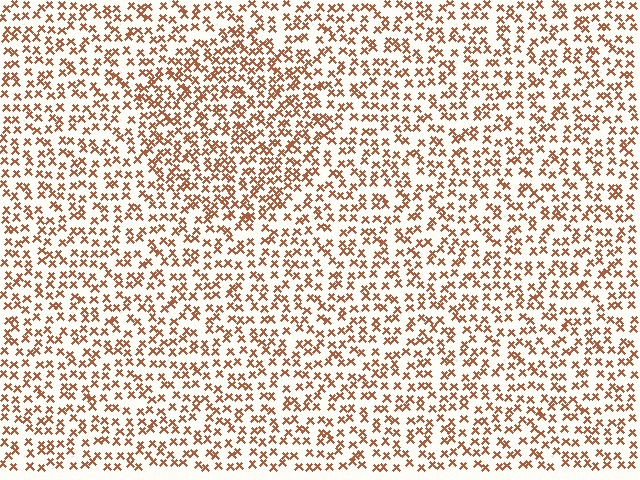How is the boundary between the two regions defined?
The boundary is defined by a change in element density (approximately 1.5x ratio). All elements are the same color, size, and shape.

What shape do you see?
I see a circle.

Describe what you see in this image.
The image contains small brown elements arranged at two different densities. A circle-shaped region is visible where the elements are more densely packed than the surrounding area.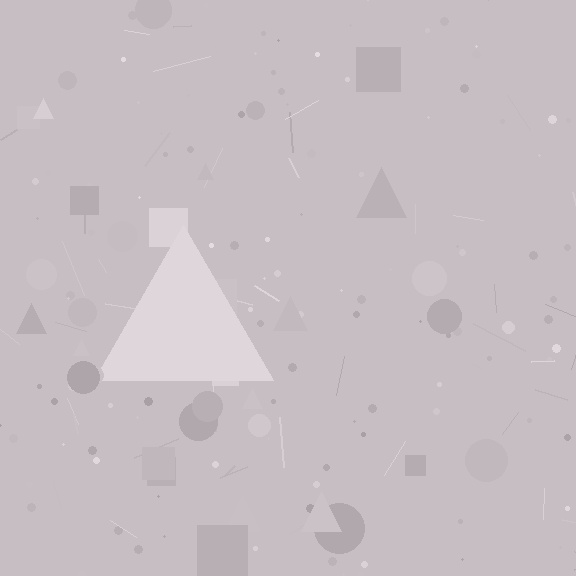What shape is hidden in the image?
A triangle is hidden in the image.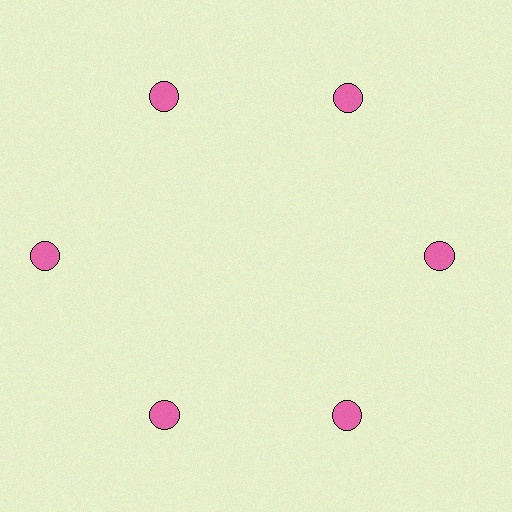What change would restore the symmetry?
The symmetry would be restored by moving it inward, back onto the ring so that all 6 circles sit at equal angles and equal distance from the center.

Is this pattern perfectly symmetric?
No. The 6 pink circles are arranged in a ring, but one element near the 9 o'clock position is pushed outward from the center, breaking the 6-fold rotational symmetry.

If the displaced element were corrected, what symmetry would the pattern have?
It would have 6-fold rotational symmetry — the pattern would map onto itself every 60 degrees.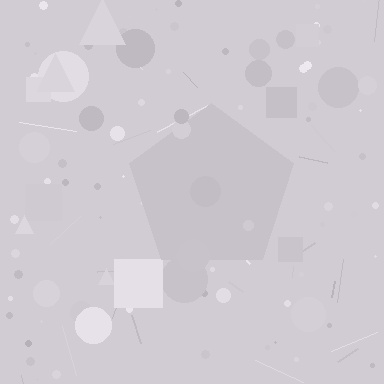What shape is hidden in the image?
A pentagon is hidden in the image.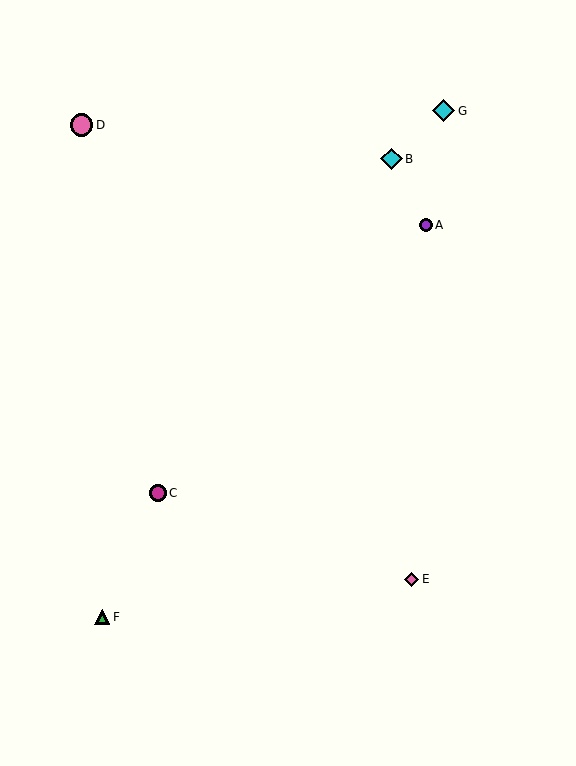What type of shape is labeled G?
Shape G is a cyan diamond.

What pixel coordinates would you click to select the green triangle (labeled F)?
Click at (102, 617) to select the green triangle F.